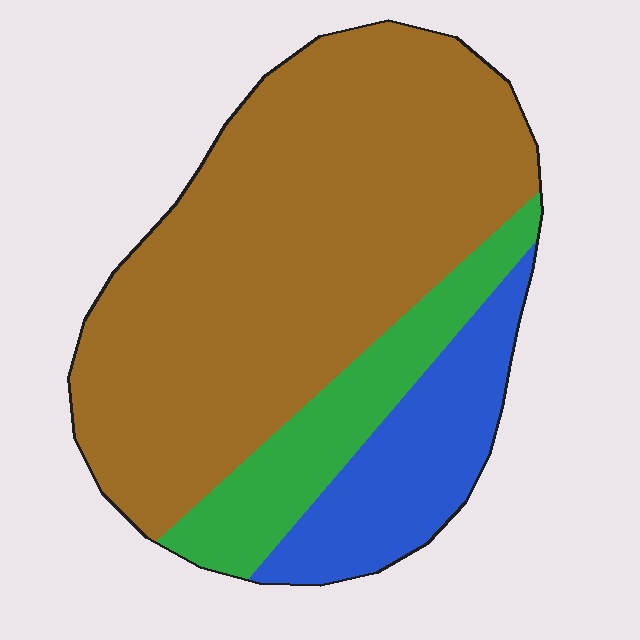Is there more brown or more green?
Brown.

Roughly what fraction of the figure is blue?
Blue takes up between a sixth and a third of the figure.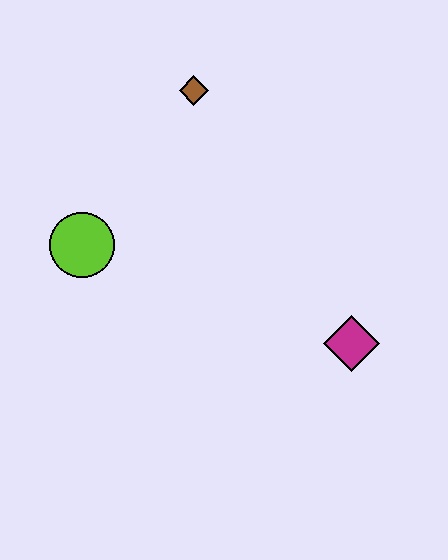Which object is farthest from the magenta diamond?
The brown diamond is farthest from the magenta diamond.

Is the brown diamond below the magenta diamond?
No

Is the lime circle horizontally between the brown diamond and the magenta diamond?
No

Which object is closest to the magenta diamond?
The lime circle is closest to the magenta diamond.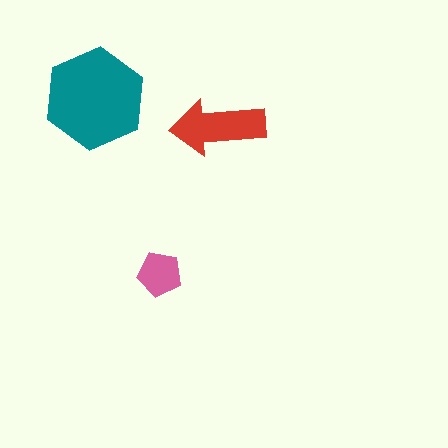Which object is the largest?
The teal hexagon.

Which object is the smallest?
The pink pentagon.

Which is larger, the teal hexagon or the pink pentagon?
The teal hexagon.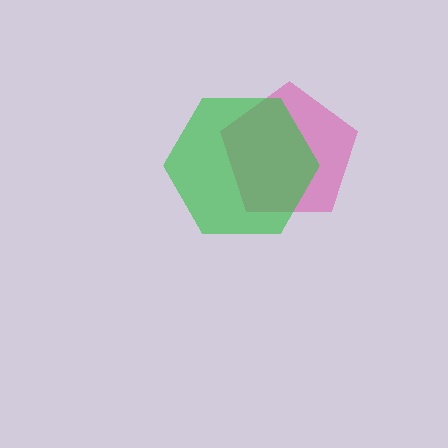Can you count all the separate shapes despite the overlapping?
Yes, there are 2 separate shapes.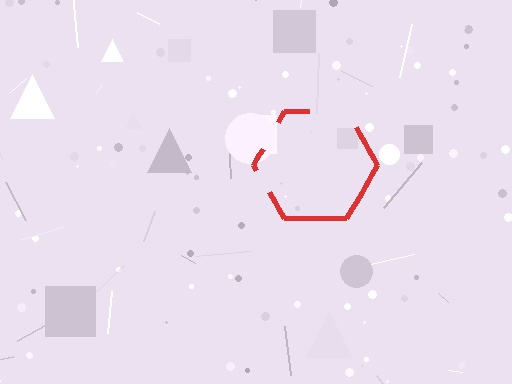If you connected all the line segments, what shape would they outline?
They would outline a hexagon.